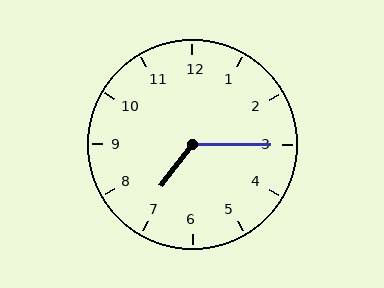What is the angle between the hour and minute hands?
Approximately 128 degrees.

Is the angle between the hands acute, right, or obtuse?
It is obtuse.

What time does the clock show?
7:15.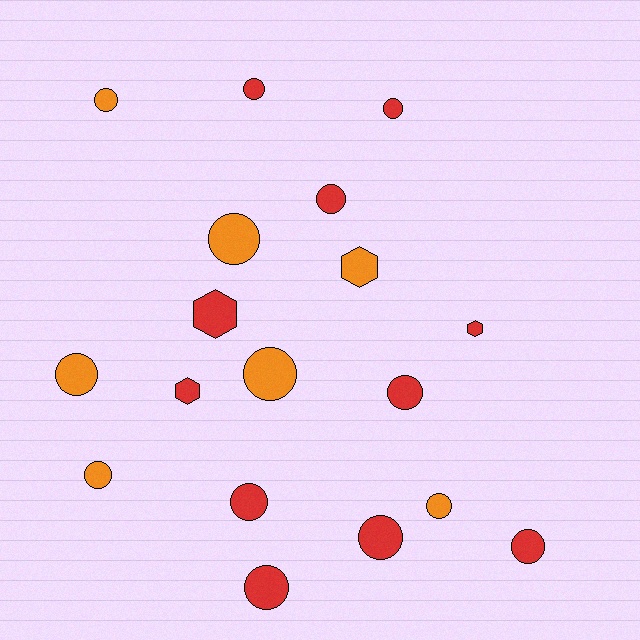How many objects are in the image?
There are 18 objects.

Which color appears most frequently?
Red, with 11 objects.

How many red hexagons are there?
There are 3 red hexagons.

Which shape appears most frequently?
Circle, with 14 objects.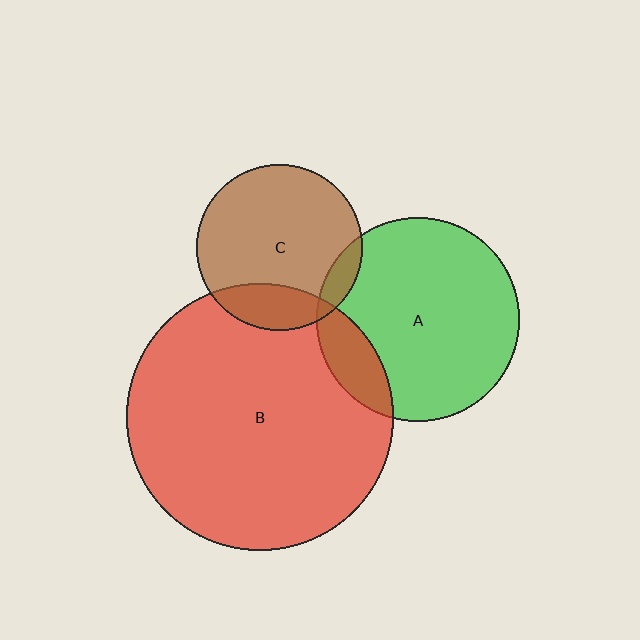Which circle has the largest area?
Circle B (red).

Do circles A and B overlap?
Yes.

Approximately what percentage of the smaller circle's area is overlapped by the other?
Approximately 15%.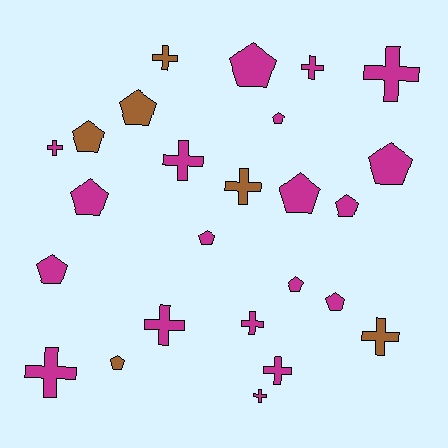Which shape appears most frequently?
Pentagon, with 13 objects.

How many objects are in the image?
There are 25 objects.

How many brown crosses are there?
There are 3 brown crosses.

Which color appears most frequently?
Magenta, with 19 objects.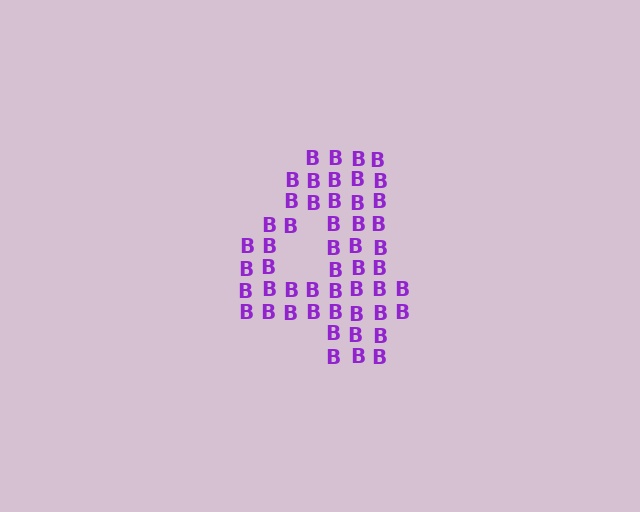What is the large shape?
The large shape is the digit 4.